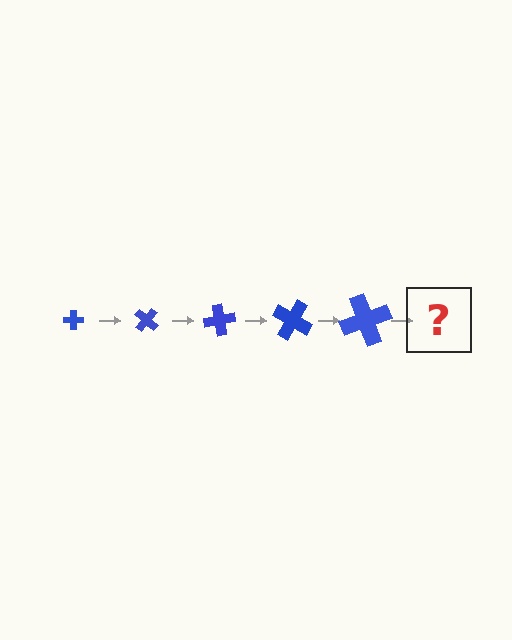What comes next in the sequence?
The next element should be a cross, larger than the previous one and rotated 200 degrees from the start.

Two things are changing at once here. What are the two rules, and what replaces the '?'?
The two rules are that the cross grows larger each step and it rotates 40 degrees each step. The '?' should be a cross, larger than the previous one and rotated 200 degrees from the start.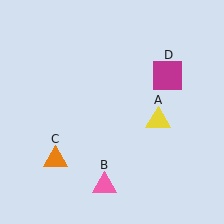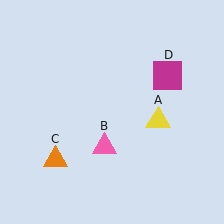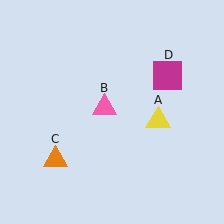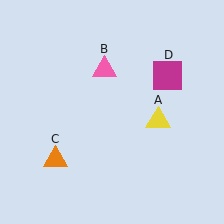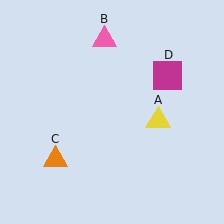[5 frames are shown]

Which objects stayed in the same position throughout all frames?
Yellow triangle (object A) and orange triangle (object C) and magenta square (object D) remained stationary.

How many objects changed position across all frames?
1 object changed position: pink triangle (object B).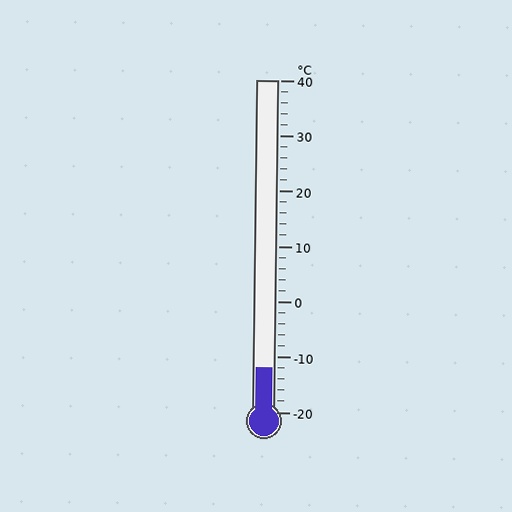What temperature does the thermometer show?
The thermometer shows approximately -12°C.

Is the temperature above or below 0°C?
The temperature is below 0°C.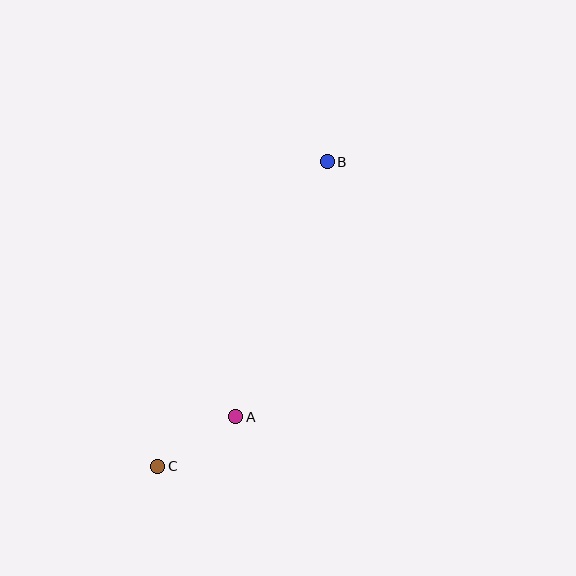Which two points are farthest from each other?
Points B and C are farthest from each other.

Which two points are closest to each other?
Points A and C are closest to each other.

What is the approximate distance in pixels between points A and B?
The distance between A and B is approximately 271 pixels.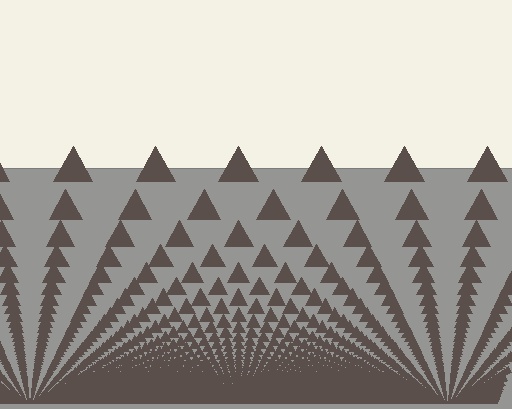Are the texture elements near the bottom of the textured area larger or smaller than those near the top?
Smaller. The gradient is inverted — elements near the bottom are smaller and denser.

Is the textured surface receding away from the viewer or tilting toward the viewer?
The surface appears to tilt toward the viewer. Texture elements get larger and sparser toward the top.